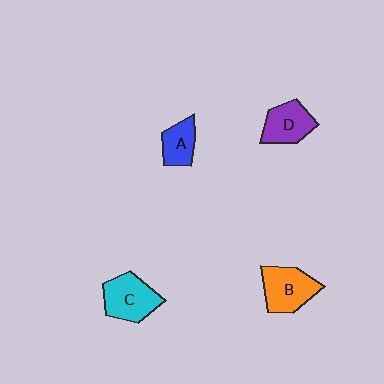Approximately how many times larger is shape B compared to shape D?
Approximately 1.2 times.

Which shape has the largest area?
Shape B (orange).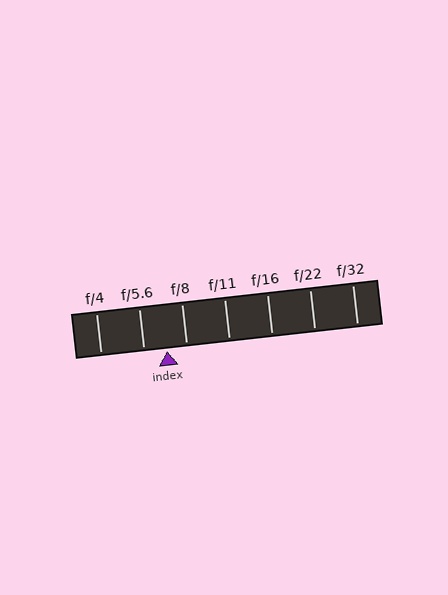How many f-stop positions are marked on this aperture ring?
There are 7 f-stop positions marked.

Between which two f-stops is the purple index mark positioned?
The index mark is between f/5.6 and f/8.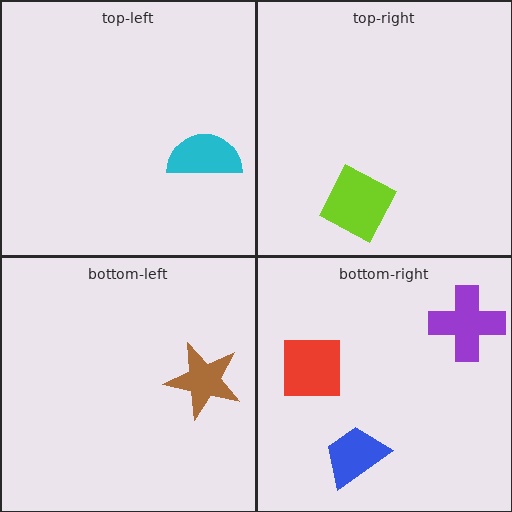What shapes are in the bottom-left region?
The brown star.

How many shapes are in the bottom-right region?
3.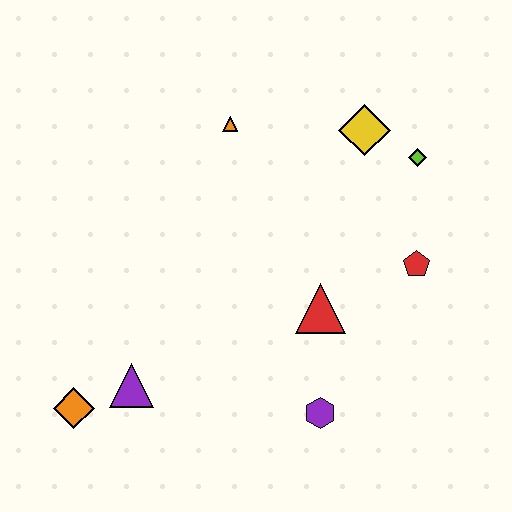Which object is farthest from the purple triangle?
The lime diamond is farthest from the purple triangle.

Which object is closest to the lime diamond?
The yellow diamond is closest to the lime diamond.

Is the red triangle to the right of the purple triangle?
Yes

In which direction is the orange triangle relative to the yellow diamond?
The orange triangle is to the left of the yellow diamond.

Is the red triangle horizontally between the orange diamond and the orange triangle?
No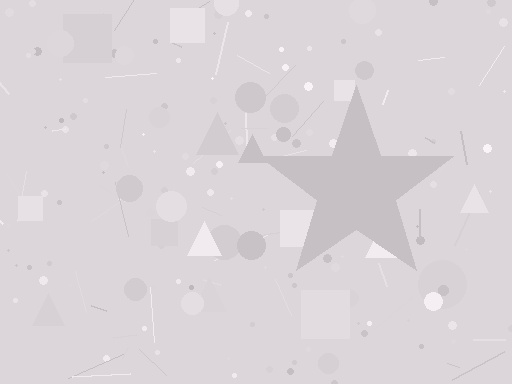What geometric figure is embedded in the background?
A star is embedded in the background.